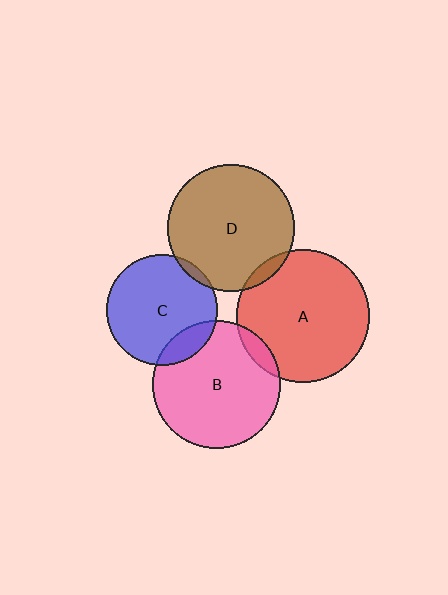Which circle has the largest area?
Circle A (red).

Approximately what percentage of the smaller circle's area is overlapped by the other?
Approximately 5%.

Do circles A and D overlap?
Yes.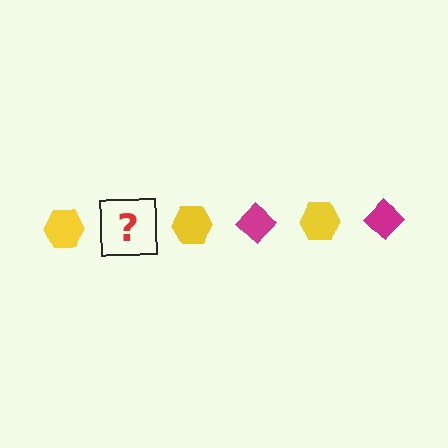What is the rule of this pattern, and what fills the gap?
The rule is that the pattern alternates between yellow hexagon and magenta diamond. The gap should be filled with a magenta diamond.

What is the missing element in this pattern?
The missing element is a magenta diamond.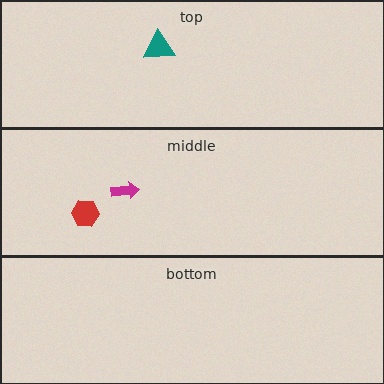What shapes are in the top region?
The teal triangle.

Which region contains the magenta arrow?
The middle region.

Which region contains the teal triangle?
The top region.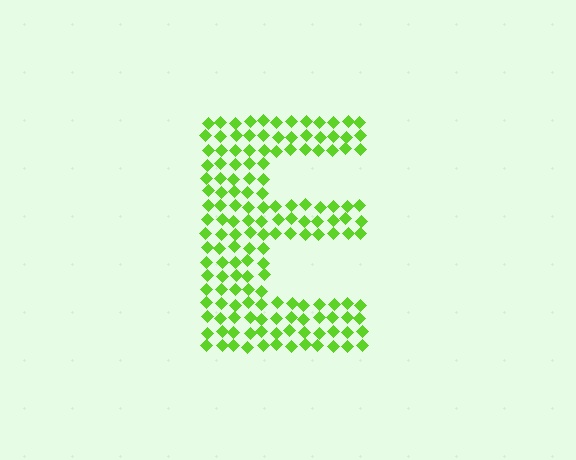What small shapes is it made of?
It is made of small diamonds.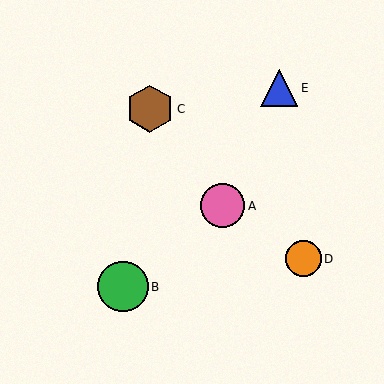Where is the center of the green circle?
The center of the green circle is at (123, 287).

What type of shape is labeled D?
Shape D is an orange circle.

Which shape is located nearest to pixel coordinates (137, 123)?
The brown hexagon (labeled C) at (150, 109) is nearest to that location.